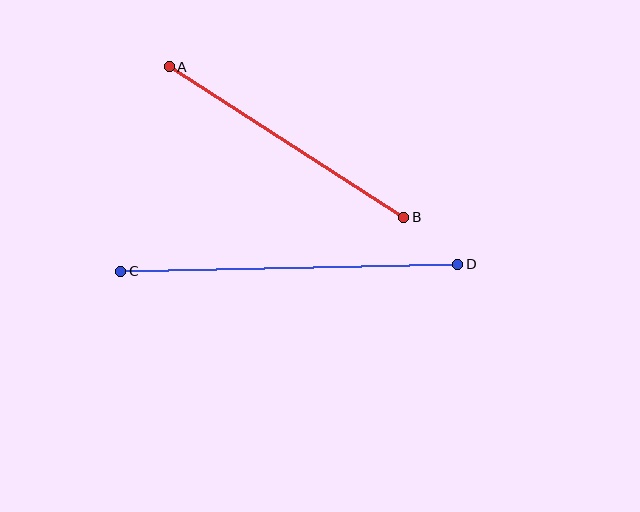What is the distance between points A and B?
The distance is approximately 279 pixels.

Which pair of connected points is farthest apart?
Points C and D are farthest apart.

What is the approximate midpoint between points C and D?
The midpoint is at approximately (289, 268) pixels.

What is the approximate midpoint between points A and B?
The midpoint is at approximately (286, 142) pixels.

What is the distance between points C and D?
The distance is approximately 337 pixels.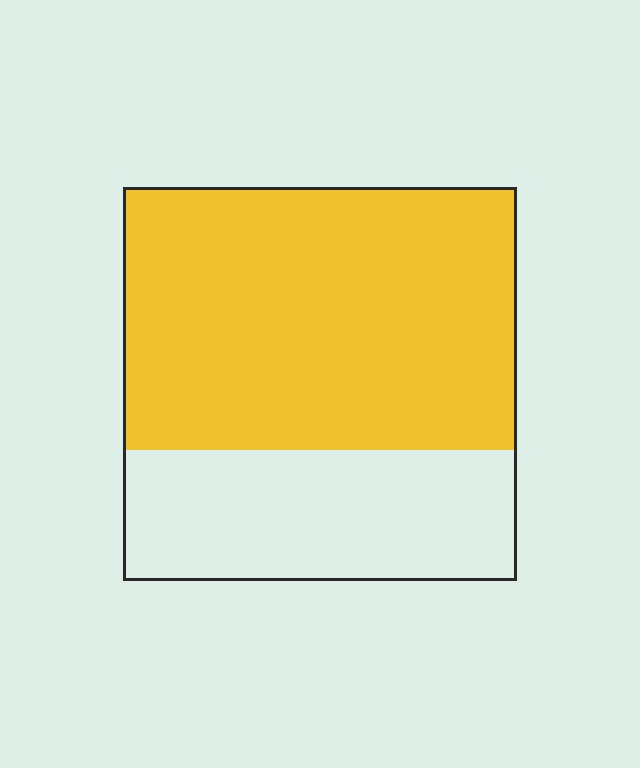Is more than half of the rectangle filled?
Yes.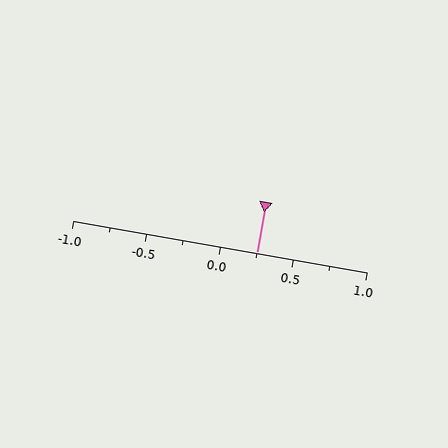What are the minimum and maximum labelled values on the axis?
The axis runs from -1.0 to 1.0.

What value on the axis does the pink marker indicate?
The marker indicates approximately 0.25.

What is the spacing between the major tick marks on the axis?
The major ticks are spaced 0.5 apart.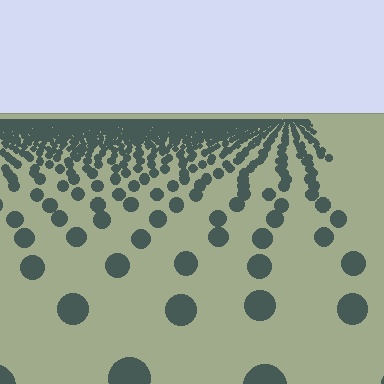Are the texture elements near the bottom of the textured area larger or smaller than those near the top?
Larger. Near the bottom, elements are closer to the viewer and appear at a bigger on-screen size.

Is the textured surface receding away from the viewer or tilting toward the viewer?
The surface is receding away from the viewer. Texture elements get smaller and denser toward the top.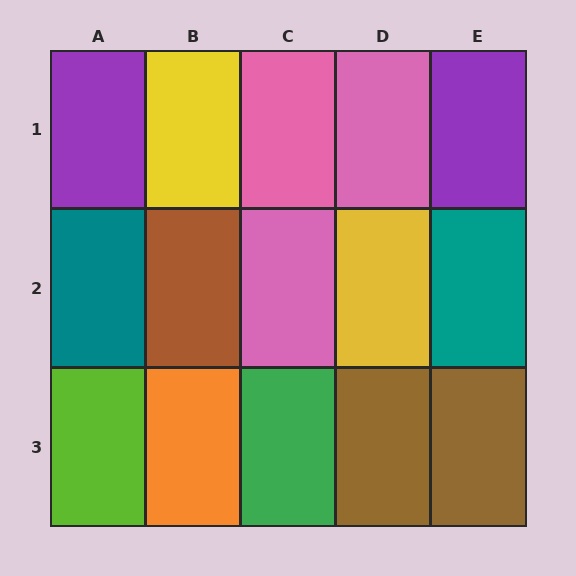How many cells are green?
1 cell is green.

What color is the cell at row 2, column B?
Brown.